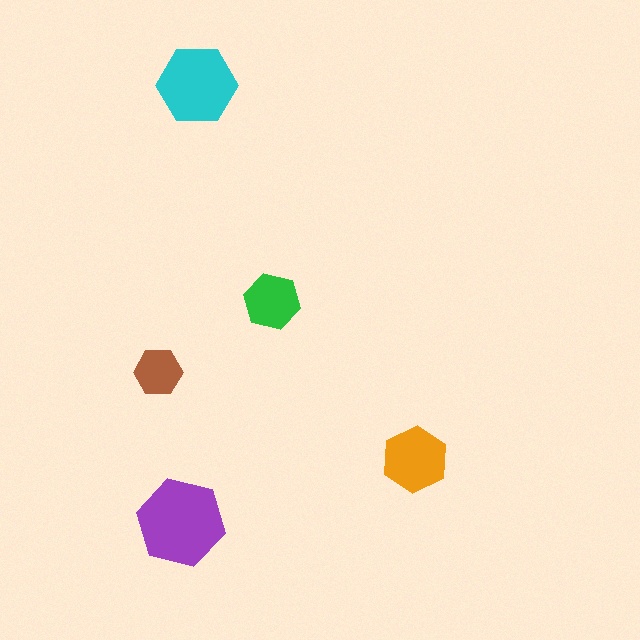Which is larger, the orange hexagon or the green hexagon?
The orange one.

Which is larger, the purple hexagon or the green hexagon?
The purple one.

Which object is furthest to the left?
The brown hexagon is leftmost.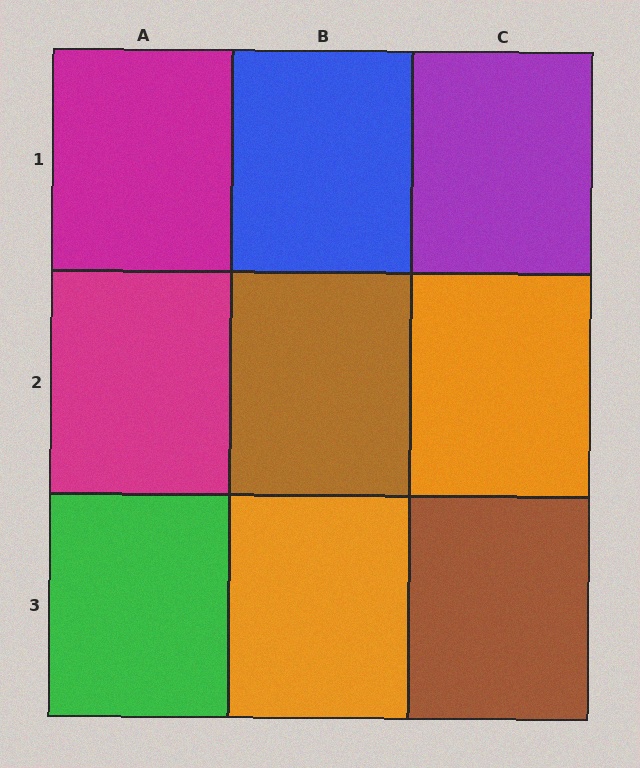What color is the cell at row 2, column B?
Brown.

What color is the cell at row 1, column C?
Purple.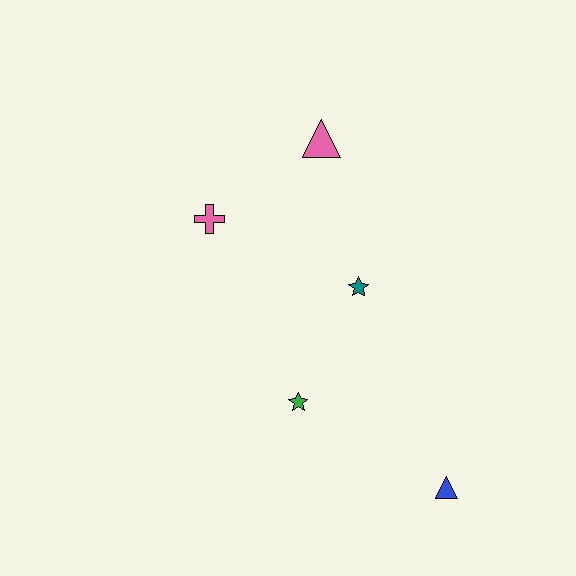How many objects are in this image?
There are 5 objects.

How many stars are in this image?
There are 2 stars.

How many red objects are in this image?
There are no red objects.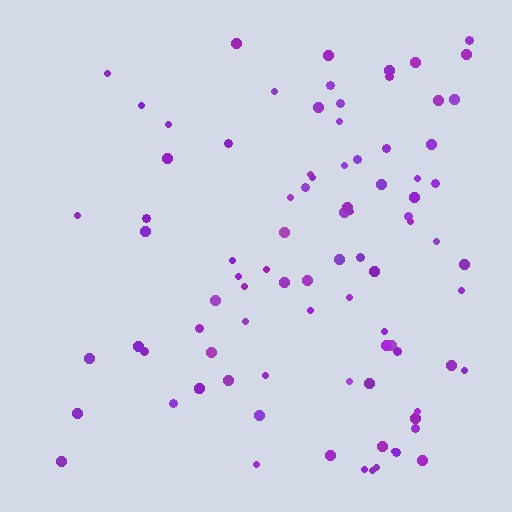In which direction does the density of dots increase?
From left to right, with the right side densest.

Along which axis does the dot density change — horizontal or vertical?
Horizontal.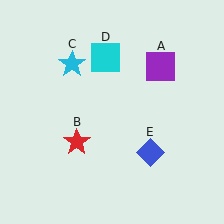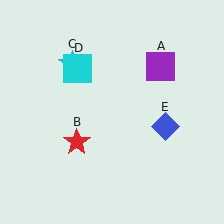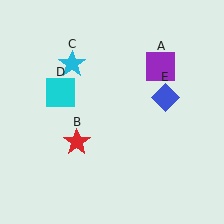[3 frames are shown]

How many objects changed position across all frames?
2 objects changed position: cyan square (object D), blue diamond (object E).